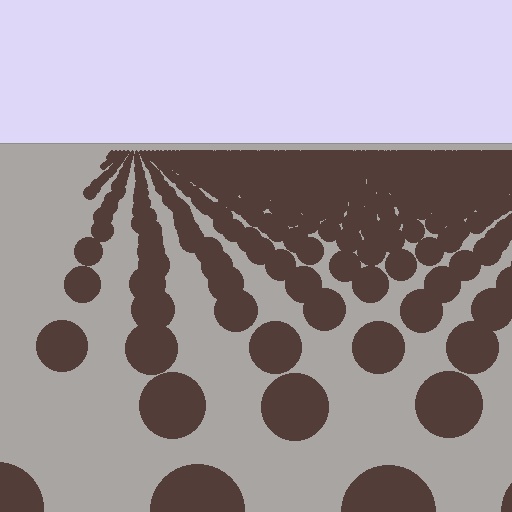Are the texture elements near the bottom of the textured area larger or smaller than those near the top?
Larger. Near the bottom, elements are closer to the viewer and appear at a bigger on-screen size.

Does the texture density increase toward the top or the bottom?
Density increases toward the top.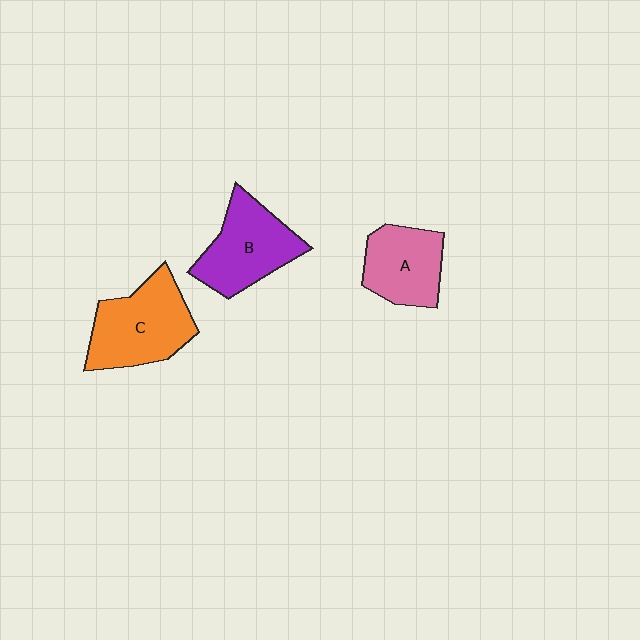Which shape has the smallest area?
Shape A (pink).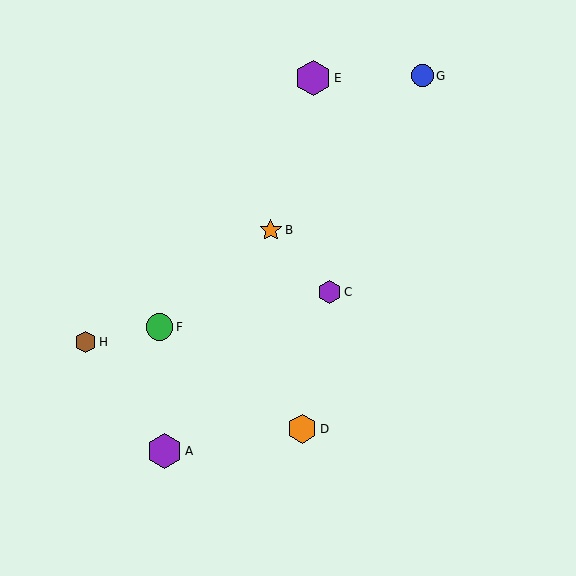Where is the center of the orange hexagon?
The center of the orange hexagon is at (302, 429).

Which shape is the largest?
The purple hexagon (labeled E) is the largest.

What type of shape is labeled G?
Shape G is a blue circle.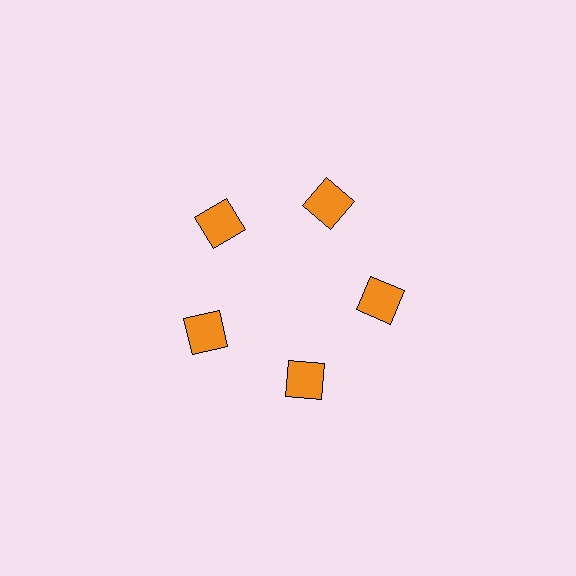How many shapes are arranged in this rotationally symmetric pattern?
There are 5 shapes, arranged in 5 groups of 1.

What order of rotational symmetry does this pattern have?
This pattern has 5-fold rotational symmetry.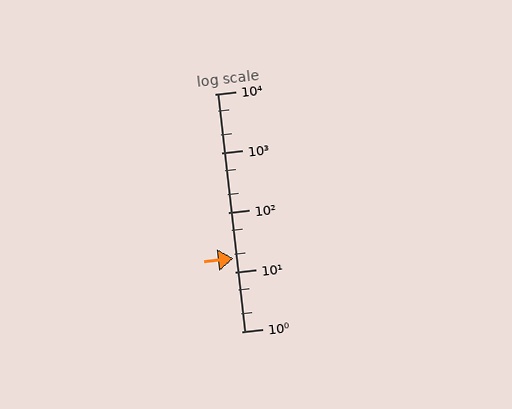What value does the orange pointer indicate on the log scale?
The pointer indicates approximately 17.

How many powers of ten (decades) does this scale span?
The scale spans 4 decades, from 1 to 10000.